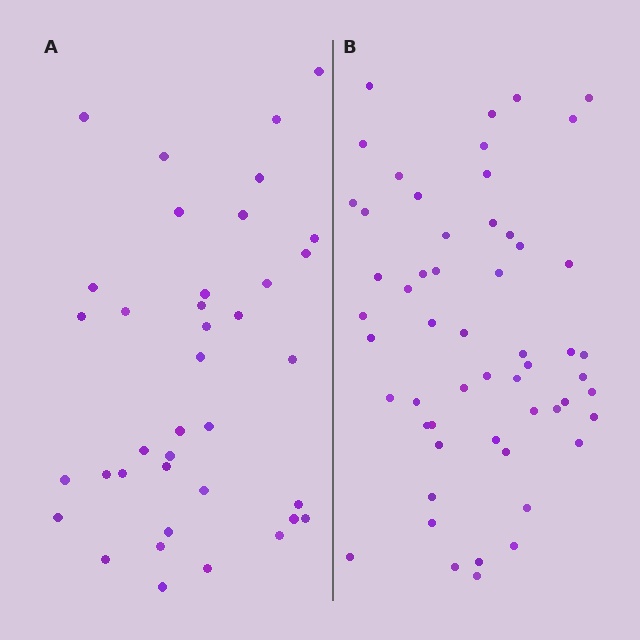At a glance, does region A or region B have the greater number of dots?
Region B (the right region) has more dots.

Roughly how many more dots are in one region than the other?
Region B has approximately 15 more dots than region A.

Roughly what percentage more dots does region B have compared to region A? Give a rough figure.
About 45% more.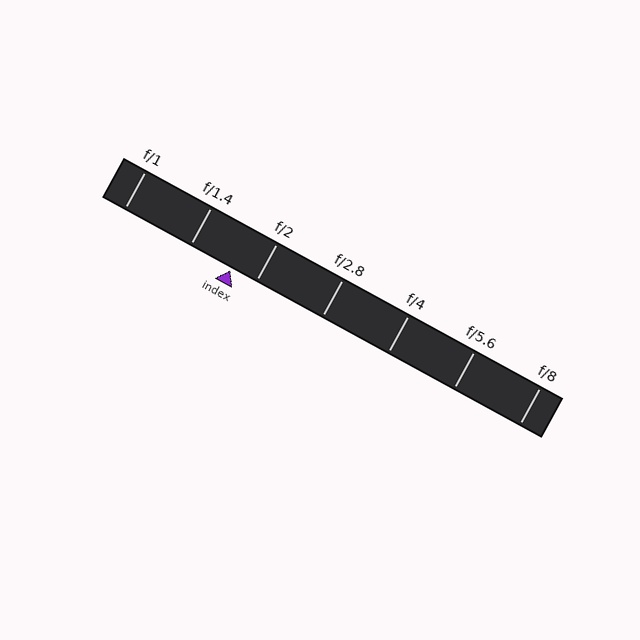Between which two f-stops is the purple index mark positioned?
The index mark is between f/1.4 and f/2.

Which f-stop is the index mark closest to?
The index mark is closest to f/2.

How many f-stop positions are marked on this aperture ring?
There are 7 f-stop positions marked.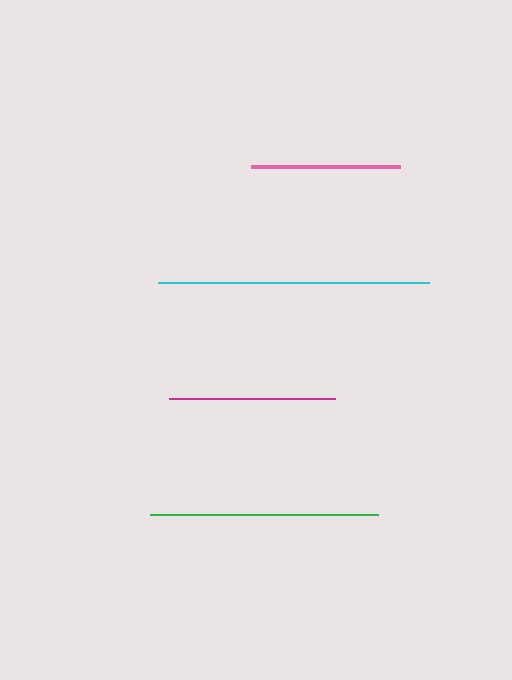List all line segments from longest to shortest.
From longest to shortest: cyan, green, magenta, pink.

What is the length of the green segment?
The green segment is approximately 228 pixels long.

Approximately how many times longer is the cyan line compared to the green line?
The cyan line is approximately 1.2 times the length of the green line.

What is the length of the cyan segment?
The cyan segment is approximately 271 pixels long.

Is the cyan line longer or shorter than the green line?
The cyan line is longer than the green line.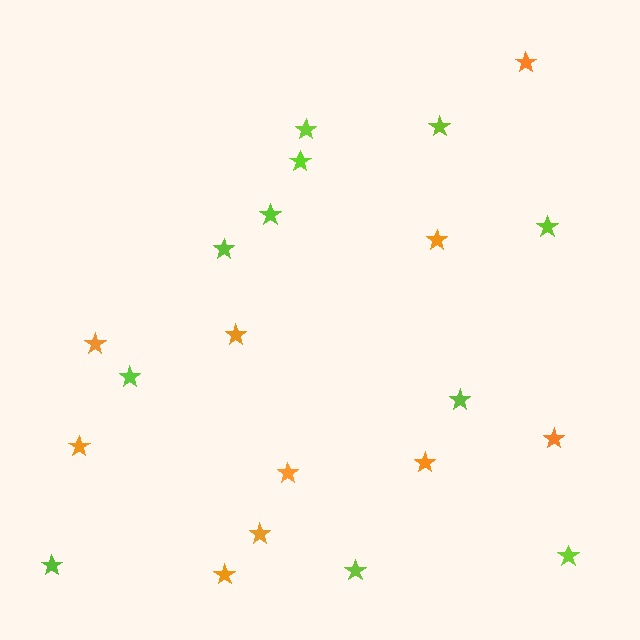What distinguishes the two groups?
There are 2 groups: one group of lime stars (11) and one group of orange stars (10).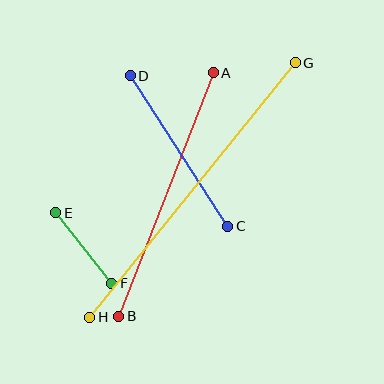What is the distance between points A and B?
The distance is approximately 261 pixels.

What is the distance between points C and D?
The distance is approximately 180 pixels.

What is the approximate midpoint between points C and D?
The midpoint is at approximately (179, 151) pixels.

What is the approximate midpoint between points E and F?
The midpoint is at approximately (84, 248) pixels.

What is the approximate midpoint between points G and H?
The midpoint is at approximately (193, 190) pixels.